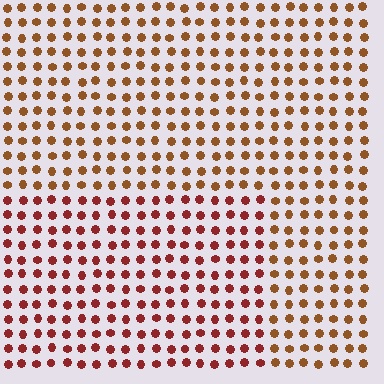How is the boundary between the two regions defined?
The boundary is defined purely by a slight shift in hue (about 29 degrees). Spacing, size, and orientation are identical on both sides.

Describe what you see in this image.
The image is filled with small brown elements in a uniform arrangement. A rectangle-shaped region is visible where the elements are tinted to a slightly different hue, forming a subtle color boundary.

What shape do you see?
I see a rectangle.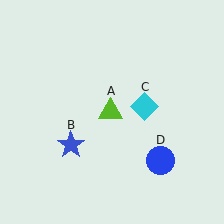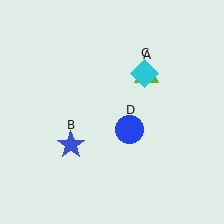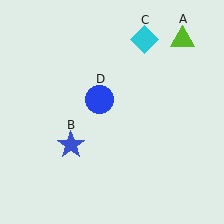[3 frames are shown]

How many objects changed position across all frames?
3 objects changed position: lime triangle (object A), cyan diamond (object C), blue circle (object D).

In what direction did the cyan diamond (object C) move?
The cyan diamond (object C) moved up.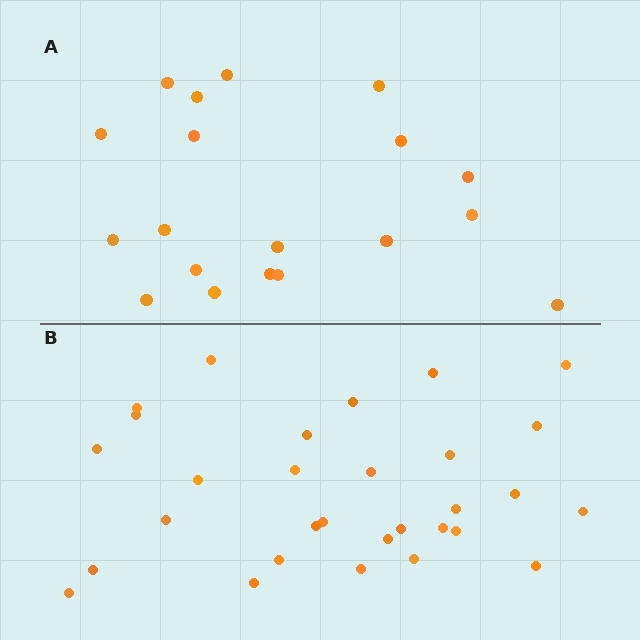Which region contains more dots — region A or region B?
Region B (the bottom region) has more dots.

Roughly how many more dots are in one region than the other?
Region B has roughly 12 or so more dots than region A.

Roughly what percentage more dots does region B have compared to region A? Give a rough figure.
About 60% more.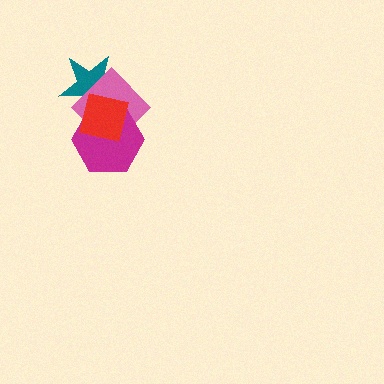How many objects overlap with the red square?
3 objects overlap with the red square.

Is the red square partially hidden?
No, no other shape covers it.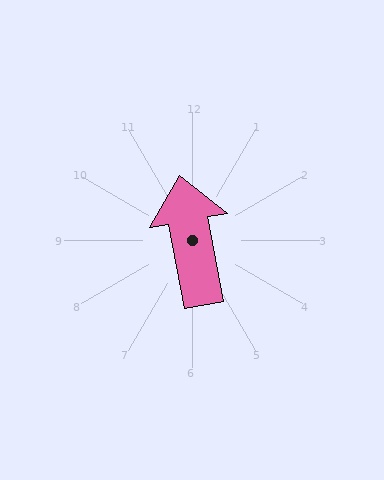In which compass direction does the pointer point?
North.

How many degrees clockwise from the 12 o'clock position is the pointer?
Approximately 349 degrees.